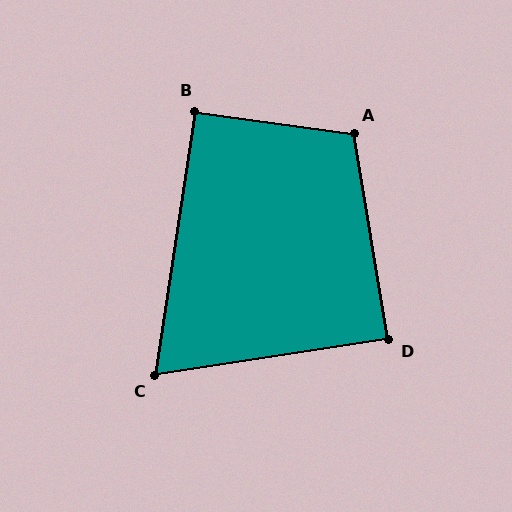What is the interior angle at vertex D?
Approximately 89 degrees (approximately right).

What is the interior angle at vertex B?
Approximately 91 degrees (approximately right).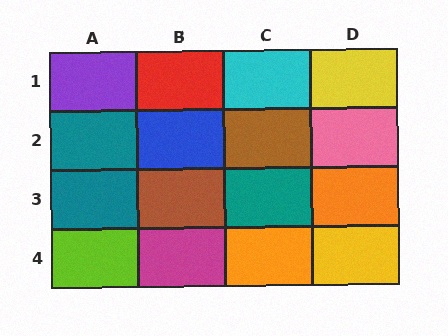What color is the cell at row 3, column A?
Teal.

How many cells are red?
1 cell is red.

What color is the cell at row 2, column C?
Brown.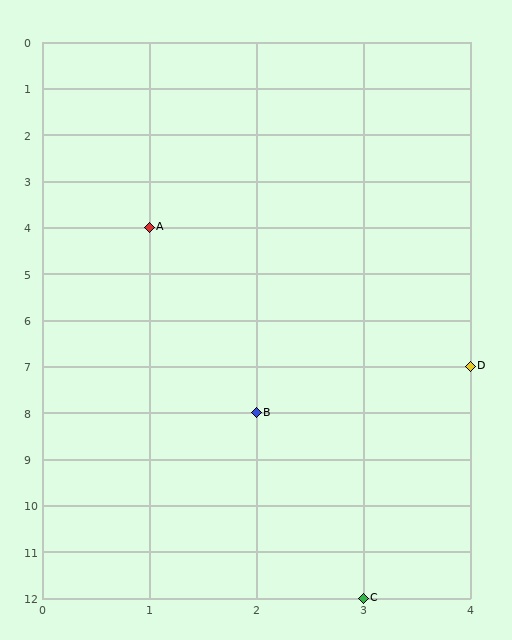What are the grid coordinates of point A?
Point A is at grid coordinates (1, 4).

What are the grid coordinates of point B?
Point B is at grid coordinates (2, 8).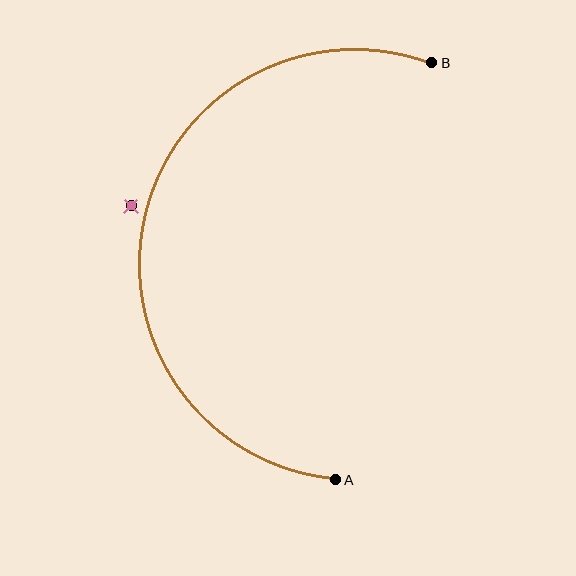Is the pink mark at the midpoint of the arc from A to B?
No — the pink mark does not lie on the arc at all. It sits slightly outside the curve.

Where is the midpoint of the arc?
The arc midpoint is the point on the curve farthest from the straight line joining A and B. It sits to the left of that line.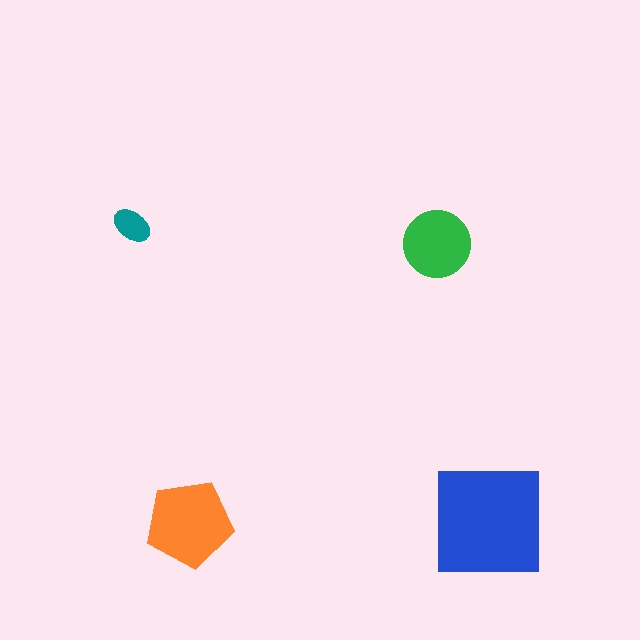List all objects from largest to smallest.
The blue square, the orange pentagon, the green circle, the teal ellipse.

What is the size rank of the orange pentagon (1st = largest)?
2nd.